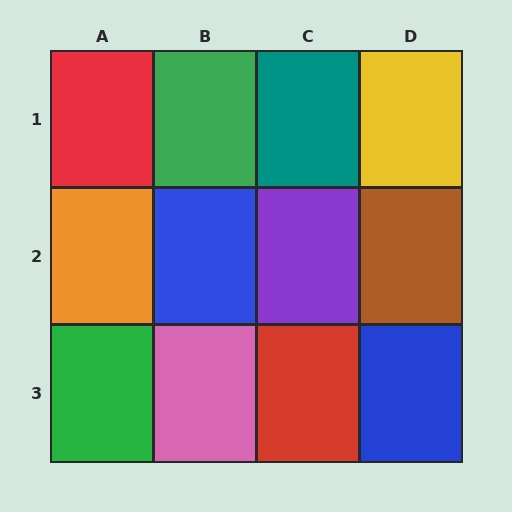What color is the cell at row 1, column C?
Teal.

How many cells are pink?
1 cell is pink.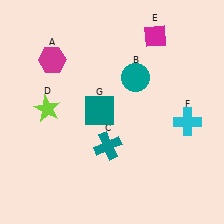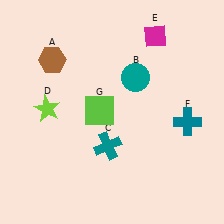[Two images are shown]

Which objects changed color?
A changed from magenta to brown. F changed from cyan to teal. G changed from teal to lime.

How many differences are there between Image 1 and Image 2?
There are 3 differences between the two images.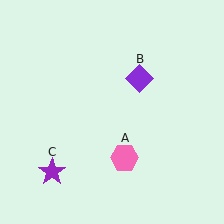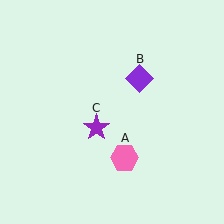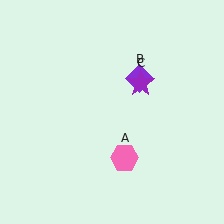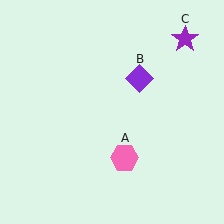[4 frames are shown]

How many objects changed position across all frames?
1 object changed position: purple star (object C).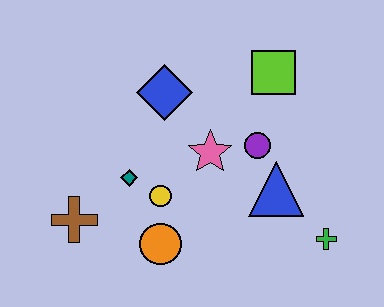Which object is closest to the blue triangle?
The purple circle is closest to the blue triangle.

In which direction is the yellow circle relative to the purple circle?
The yellow circle is to the left of the purple circle.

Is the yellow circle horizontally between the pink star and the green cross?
No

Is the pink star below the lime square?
Yes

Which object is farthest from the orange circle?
The lime square is farthest from the orange circle.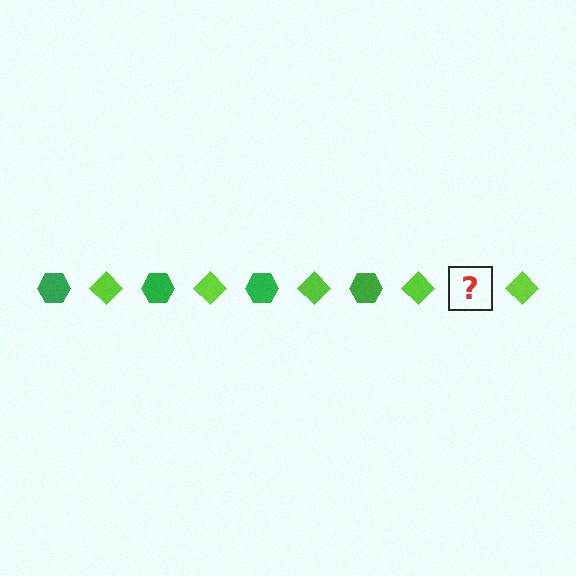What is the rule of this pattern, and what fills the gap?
The rule is that the pattern alternates between green hexagon and lime diamond. The gap should be filled with a green hexagon.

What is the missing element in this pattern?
The missing element is a green hexagon.